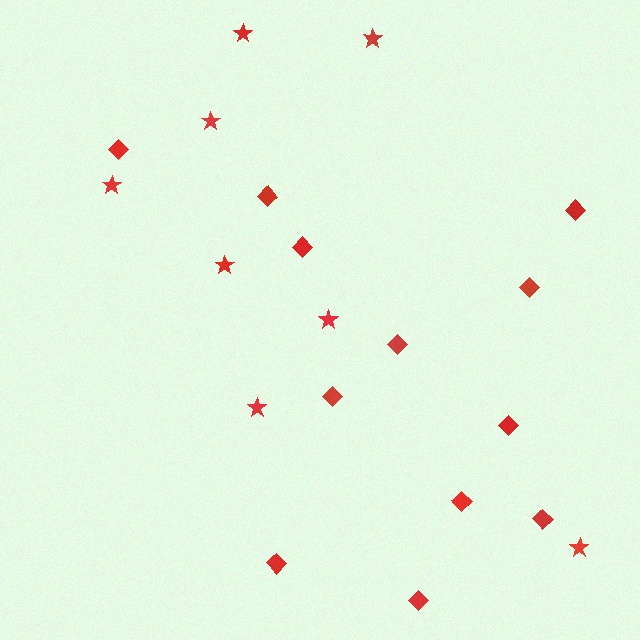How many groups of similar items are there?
There are 2 groups: one group of stars (8) and one group of diamonds (12).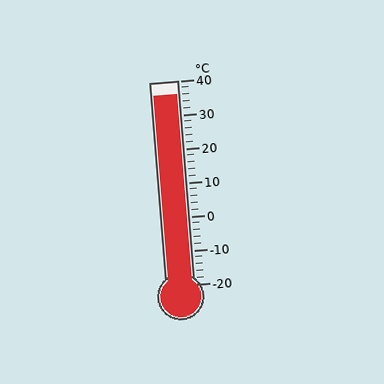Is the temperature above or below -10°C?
The temperature is above -10°C.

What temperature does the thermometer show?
The thermometer shows approximately 36°C.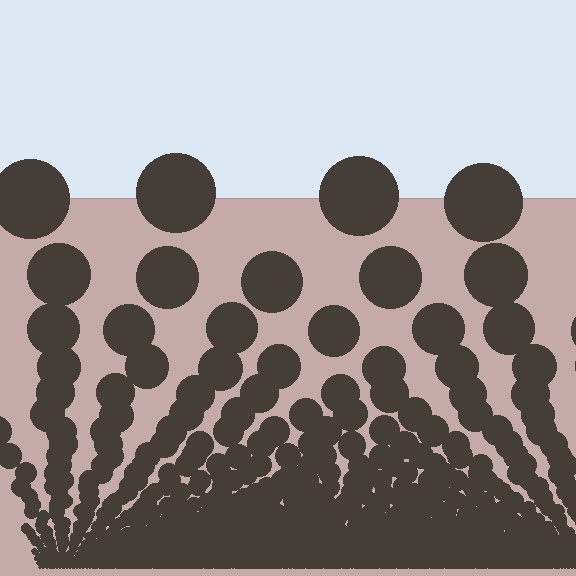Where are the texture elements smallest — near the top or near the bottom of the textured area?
Near the bottom.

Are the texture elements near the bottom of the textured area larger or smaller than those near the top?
Smaller. The gradient is inverted — elements near the bottom are smaller and denser.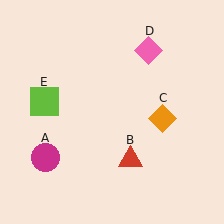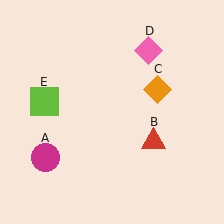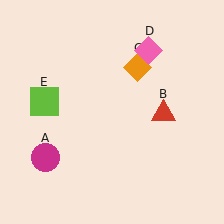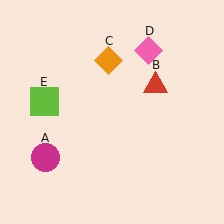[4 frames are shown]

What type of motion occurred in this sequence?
The red triangle (object B), orange diamond (object C) rotated counterclockwise around the center of the scene.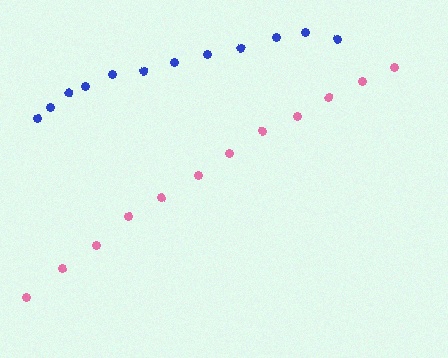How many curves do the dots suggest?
There are 2 distinct paths.